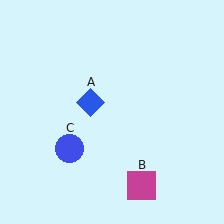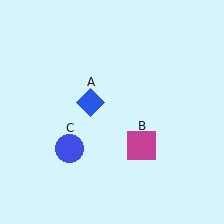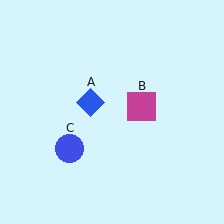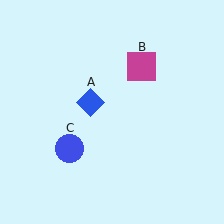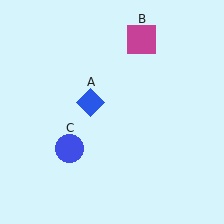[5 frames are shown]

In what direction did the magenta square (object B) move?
The magenta square (object B) moved up.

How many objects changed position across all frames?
1 object changed position: magenta square (object B).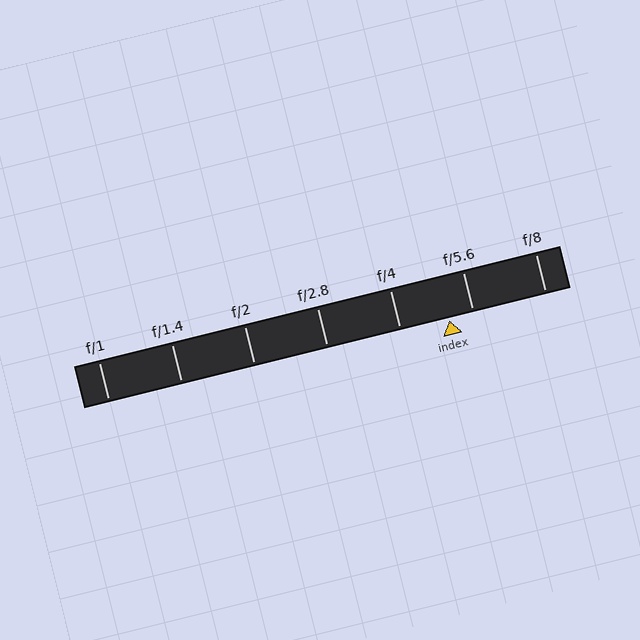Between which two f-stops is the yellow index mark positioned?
The index mark is between f/4 and f/5.6.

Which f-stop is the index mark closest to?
The index mark is closest to f/5.6.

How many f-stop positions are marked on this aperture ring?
There are 7 f-stop positions marked.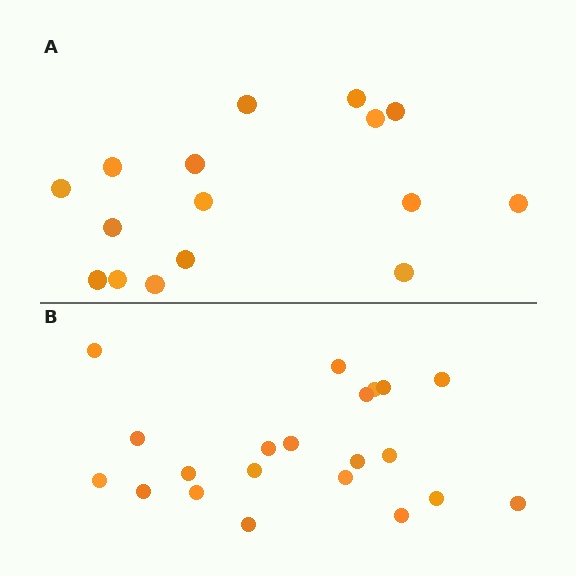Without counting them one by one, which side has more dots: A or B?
Region B (the bottom region) has more dots.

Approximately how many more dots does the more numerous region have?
Region B has about 5 more dots than region A.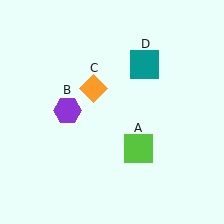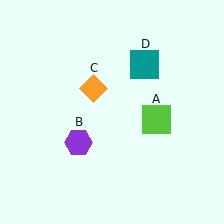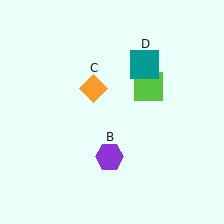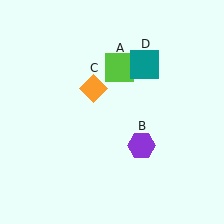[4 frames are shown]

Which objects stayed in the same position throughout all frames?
Orange diamond (object C) and teal square (object D) remained stationary.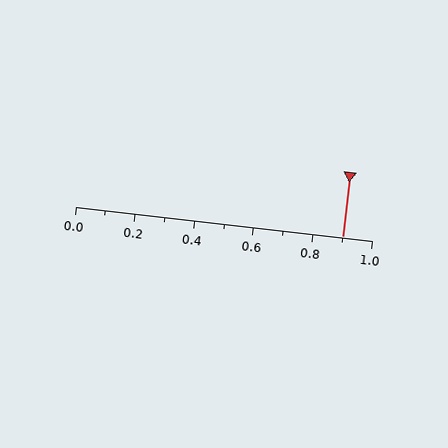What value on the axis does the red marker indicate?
The marker indicates approximately 0.9.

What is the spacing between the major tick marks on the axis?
The major ticks are spaced 0.2 apart.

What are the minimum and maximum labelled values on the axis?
The axis runs from 0.0 to 1.0.